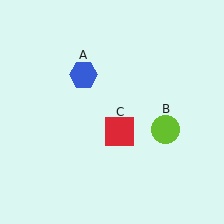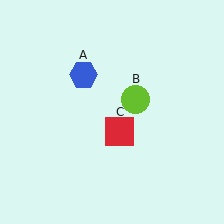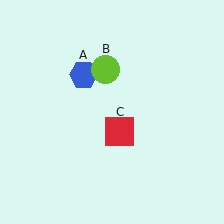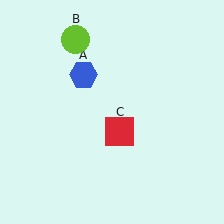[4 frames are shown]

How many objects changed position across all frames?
1 object changed position: lime circle (object B).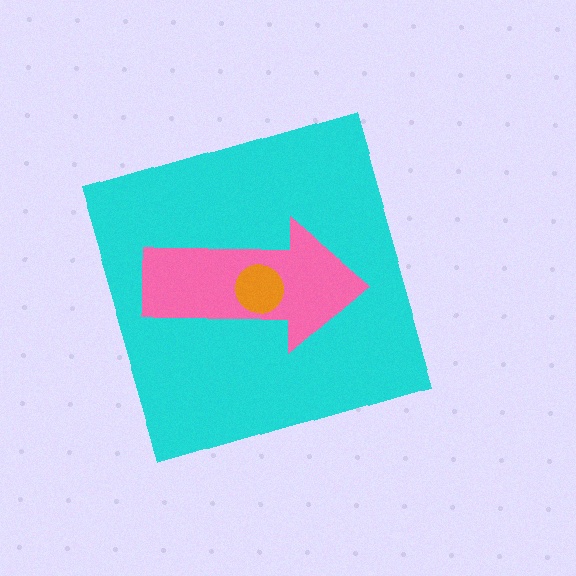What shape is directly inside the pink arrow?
The orange circle.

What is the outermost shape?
The cyan diamond.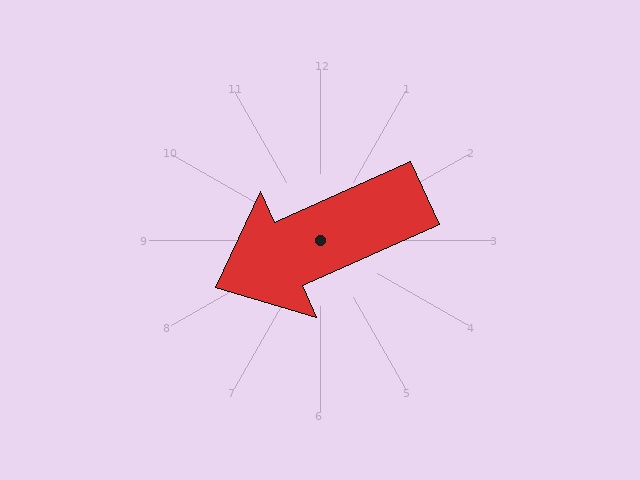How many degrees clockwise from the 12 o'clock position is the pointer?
Approximately 246 degrees.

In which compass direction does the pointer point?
Southwest.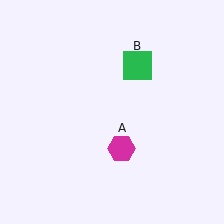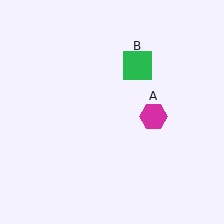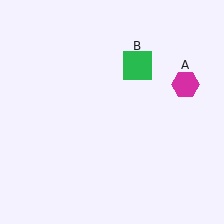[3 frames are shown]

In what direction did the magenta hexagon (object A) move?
The magenta hexagon (object A) moved up and to the right.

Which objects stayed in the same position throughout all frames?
Green square (object B) remained stationary.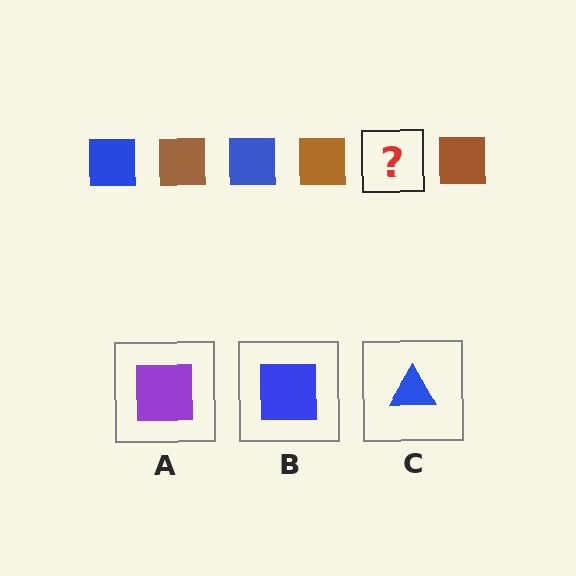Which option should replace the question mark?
Option B.